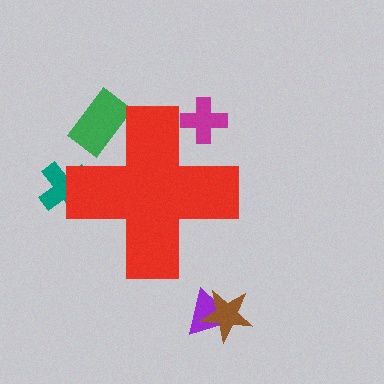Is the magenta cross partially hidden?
Yes, the magenta cross is partially hidden behind the red cross.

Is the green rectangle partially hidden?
Yes, the green rectangle is partially hidden behind the red cross.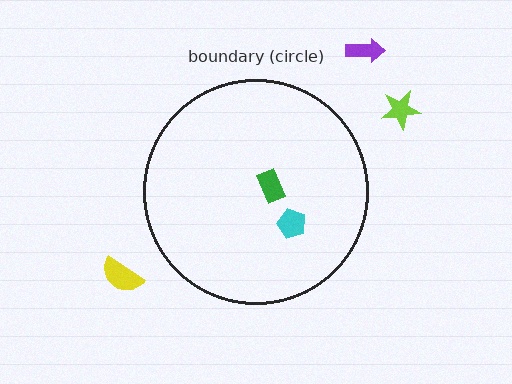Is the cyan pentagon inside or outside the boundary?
Inside.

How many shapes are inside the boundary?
2 inside, 3 outside.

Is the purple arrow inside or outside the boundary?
Outside.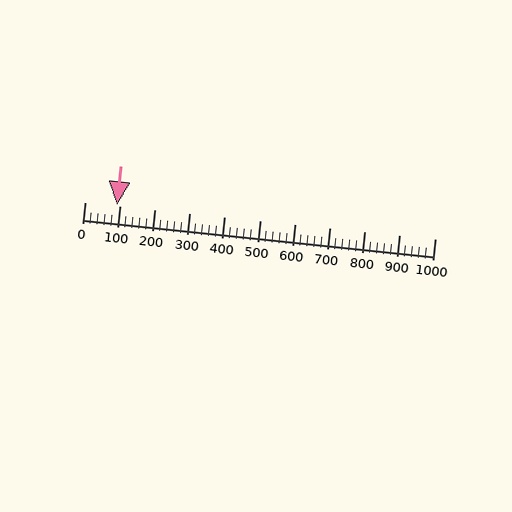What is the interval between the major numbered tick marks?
The major tick marks are spaced 100 units apart.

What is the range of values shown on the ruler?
The ruler shows values from 0 to 1000.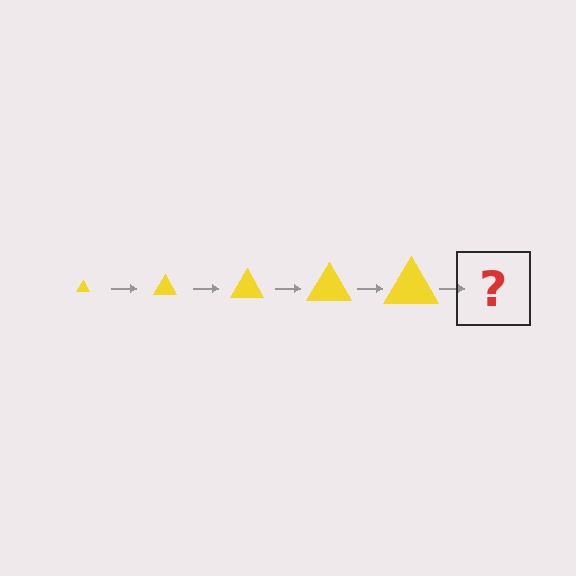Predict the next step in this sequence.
The next step is a yellow triangle, larger than the previous one.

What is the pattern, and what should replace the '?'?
The pattern is that the triangle gets progressively larger each step. The '?' should be a yellow triangle, larger than the previous one.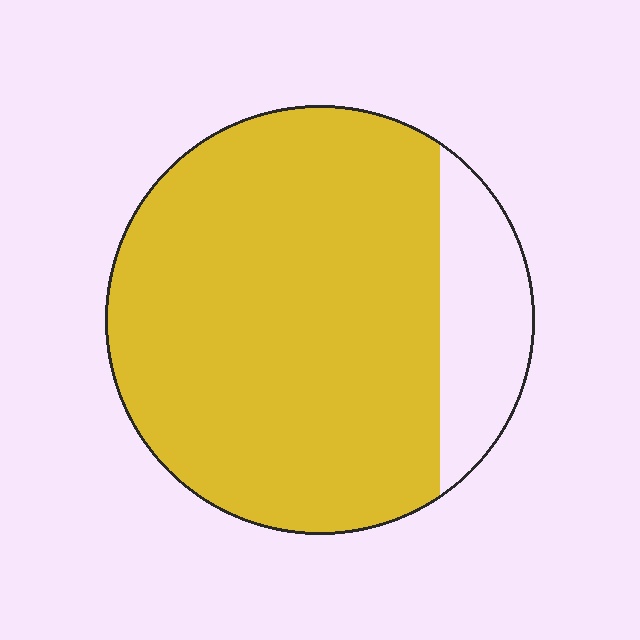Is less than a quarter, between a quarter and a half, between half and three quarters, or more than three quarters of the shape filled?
More than three quarters.